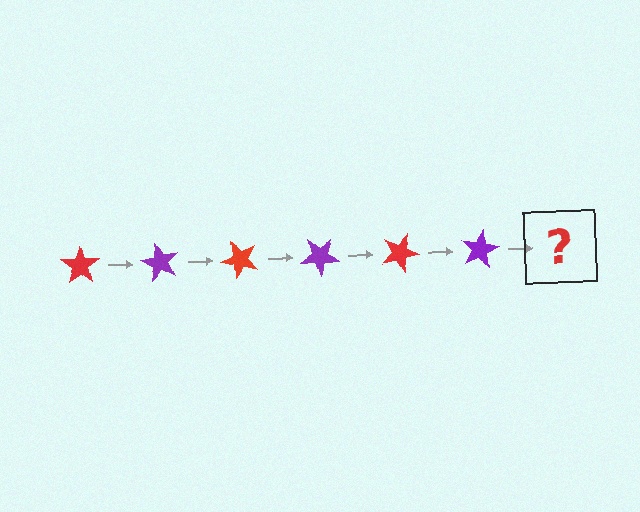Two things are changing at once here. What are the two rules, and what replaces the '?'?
The two rules are that it rotates 60 degrees each step and the color cycles through red and purple. The '?' should be a red star, rotated 360 degrees from the start.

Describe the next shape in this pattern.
It should be a red star, rotated 360 degrees from the start.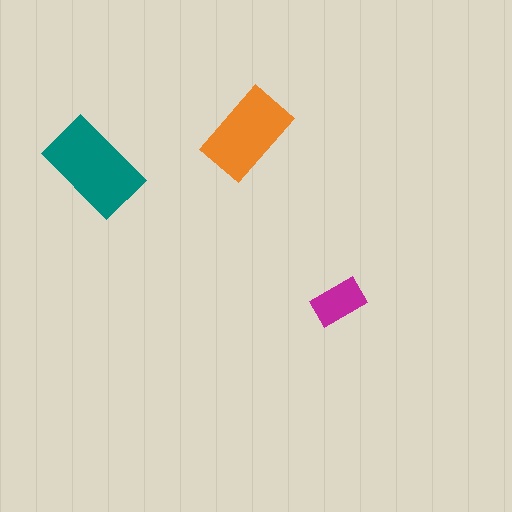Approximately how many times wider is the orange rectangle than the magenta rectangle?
About 1.5 times wider.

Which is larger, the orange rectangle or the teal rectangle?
The teal one.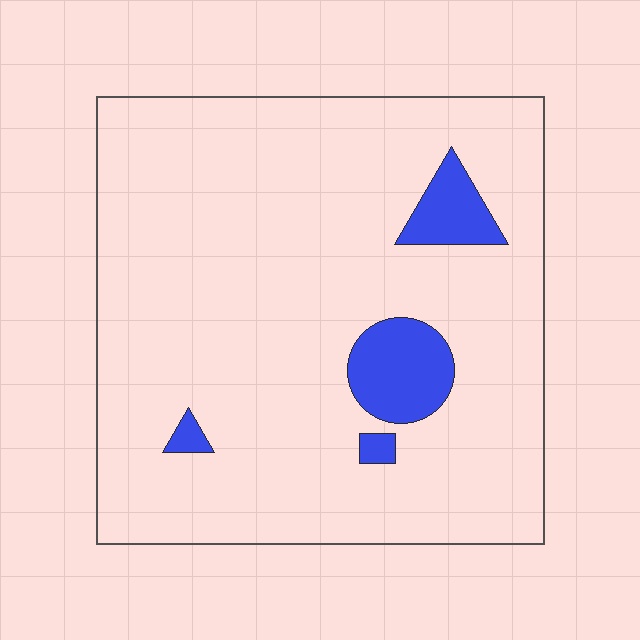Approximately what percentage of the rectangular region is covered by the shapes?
Approximately 10%.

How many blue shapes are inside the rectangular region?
4.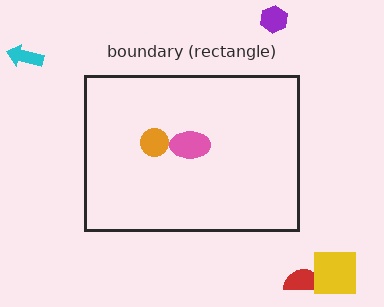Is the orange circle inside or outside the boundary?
Inside.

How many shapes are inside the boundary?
2 inside, 4 outside.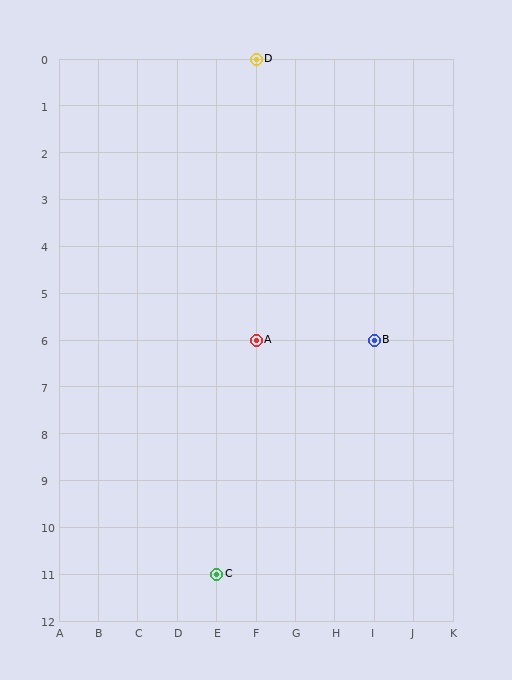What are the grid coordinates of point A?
Point A is at grid coordinates (F, 6).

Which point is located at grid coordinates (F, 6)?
Point A is at (F, 6).